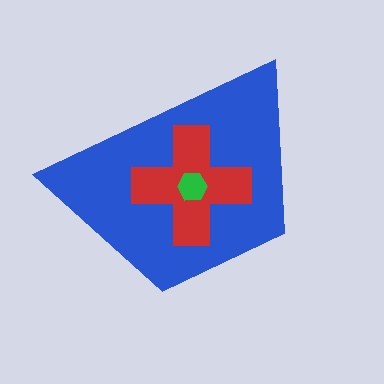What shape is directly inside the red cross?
The green hexagon.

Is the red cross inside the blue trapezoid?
Yes.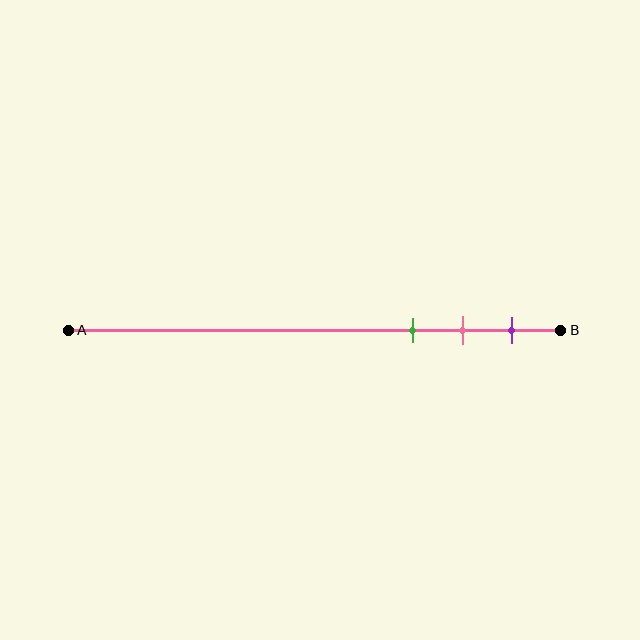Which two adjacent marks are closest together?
The pink and purple marks are the closest adjacent pair.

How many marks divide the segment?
There are 3 marks dividing the segment.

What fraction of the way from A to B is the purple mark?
The purple mark is approximately 90% (0.9) of the way from A to B.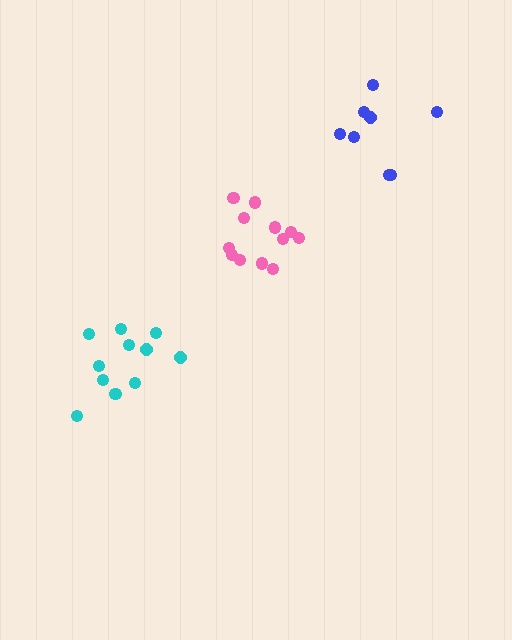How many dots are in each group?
Group 1: 12 dots, Group 2: 11 dots, Group 3: 8 dots (31 total).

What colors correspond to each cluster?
The clusters are colored: pink, cyan, blue.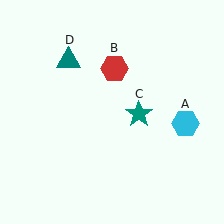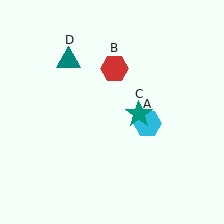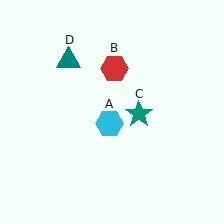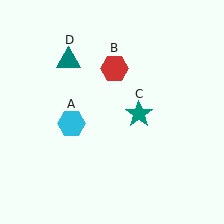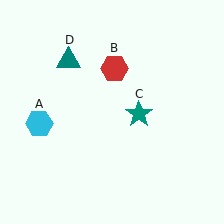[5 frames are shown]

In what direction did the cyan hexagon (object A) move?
The cyan hexagon (object A) moved left.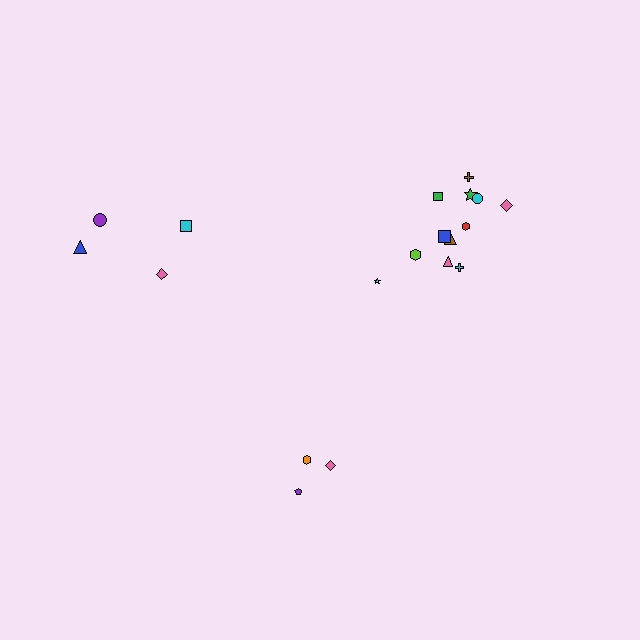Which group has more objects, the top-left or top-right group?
The top-right group.